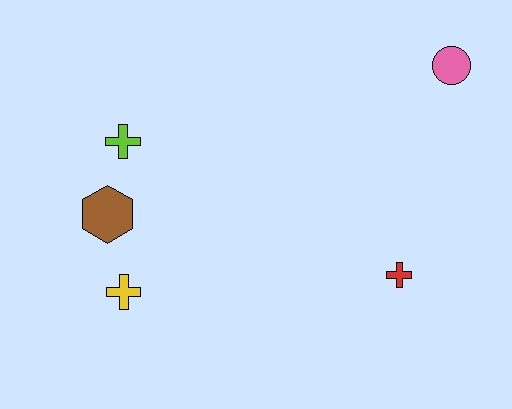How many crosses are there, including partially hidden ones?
There are 3 crosses.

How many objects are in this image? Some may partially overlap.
There are 5 objects.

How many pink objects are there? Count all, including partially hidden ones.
There is 1 pink object.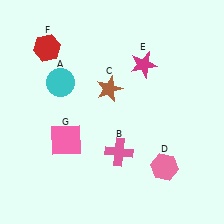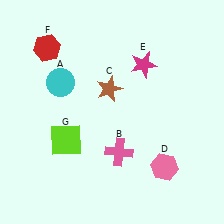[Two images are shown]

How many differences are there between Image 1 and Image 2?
There is 1 difference between the two images.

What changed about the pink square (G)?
In Image 1, G is pink. In Image 2, it changed to lime.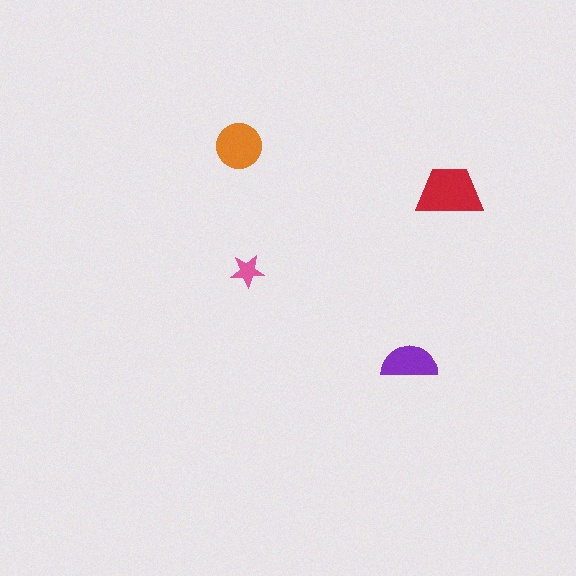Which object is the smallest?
The pink star.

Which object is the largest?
The red trapezoid.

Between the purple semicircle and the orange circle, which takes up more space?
The orange circle.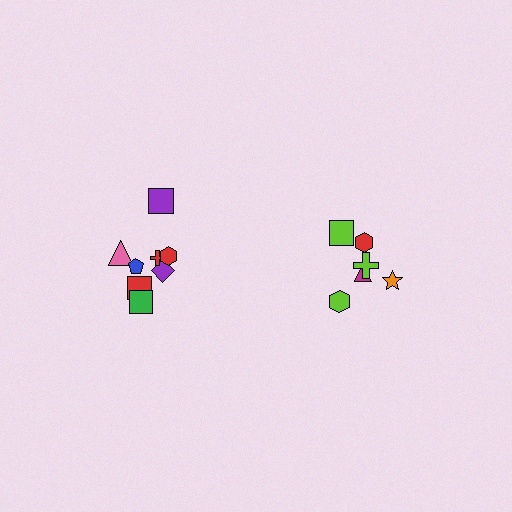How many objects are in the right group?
There are 6 objects.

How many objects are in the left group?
There are 8 objects.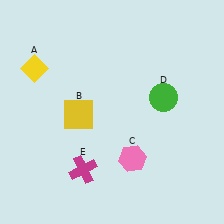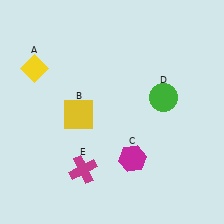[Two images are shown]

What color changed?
The hexagon (C) changed from pink in Image 1 to magenta in Image 2.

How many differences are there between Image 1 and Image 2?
There is 1 difference between the two images.